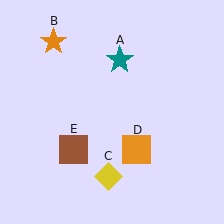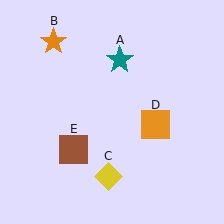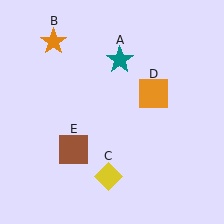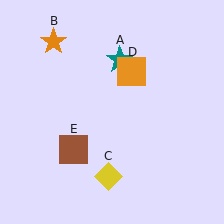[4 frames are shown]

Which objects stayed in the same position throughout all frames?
Teal star (object A) and orange star (object B) and yellow diamond (object C) and brown square (object E) remained stationary.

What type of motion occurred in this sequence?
The orange square (object D) rotated counterclockwise around the center of the scene.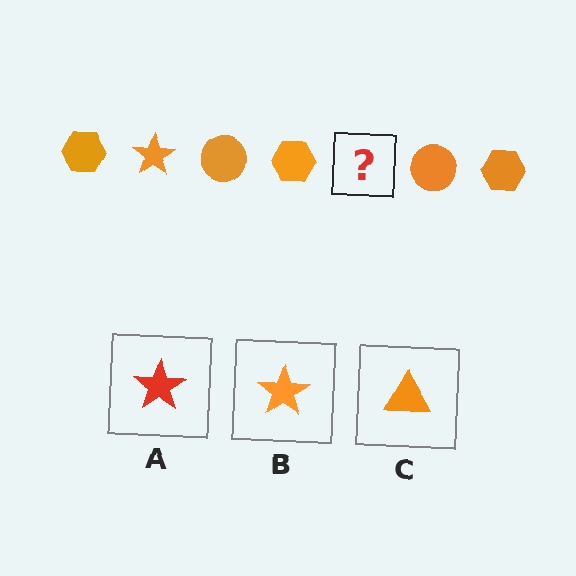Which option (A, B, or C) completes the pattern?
B.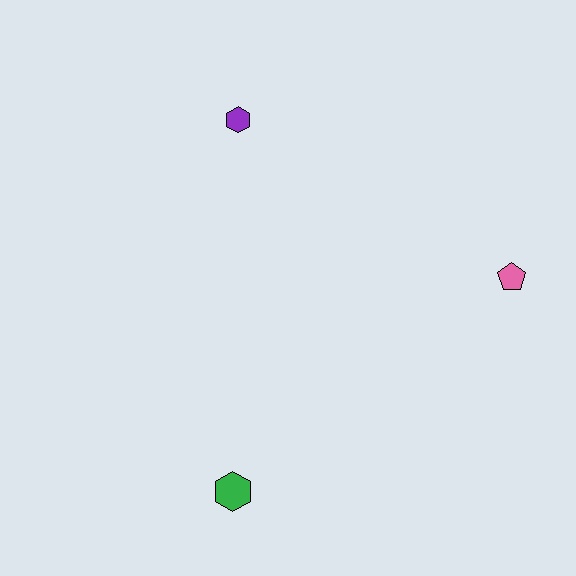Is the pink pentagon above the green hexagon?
Yes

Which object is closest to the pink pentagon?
The purple hexagon is closest to the pink pentagon.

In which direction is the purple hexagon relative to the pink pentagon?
The purple hexagon is to the left of the pink pentagon.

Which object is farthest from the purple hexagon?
The green hexagon is farthest from the purple hexagon.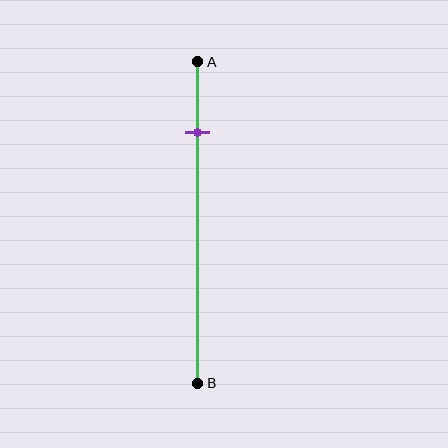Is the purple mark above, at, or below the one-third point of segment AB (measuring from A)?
The purple mark is above the one-third point of segment AB.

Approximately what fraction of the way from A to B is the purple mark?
The purple mark is approximately 20% of the way from A to B.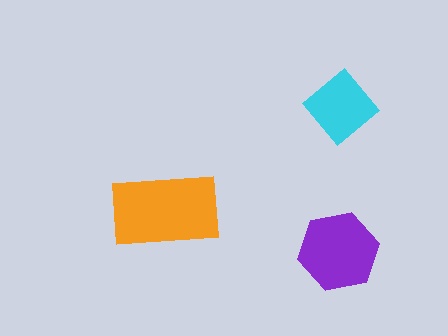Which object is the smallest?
The cyan diamond.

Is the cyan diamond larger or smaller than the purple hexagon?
Smaller.